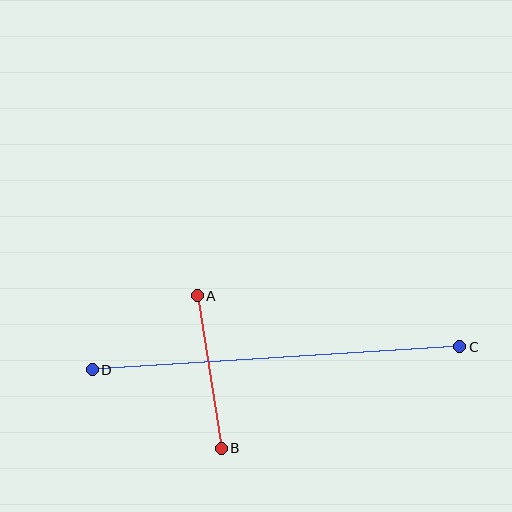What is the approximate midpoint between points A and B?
The midpoint is at approximately (209, 372) pixels.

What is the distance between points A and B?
The distance is approximately 154 pixels.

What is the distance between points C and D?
The distance is approximately 369 pixels.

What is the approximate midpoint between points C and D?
The midpoint is at approximately (276, 358) pixels.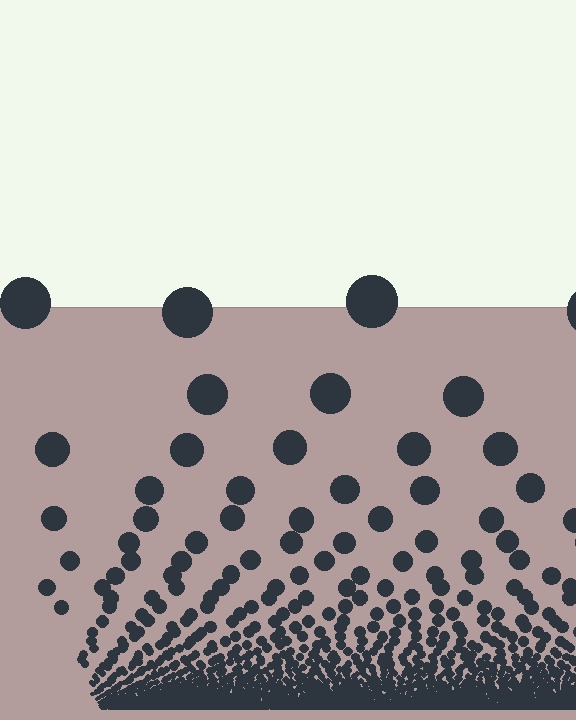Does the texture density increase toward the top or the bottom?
Density increases toward the bottom.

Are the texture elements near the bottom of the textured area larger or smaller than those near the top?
Smaller. The gradient is inverted — elements near the bottom are smaller and denser.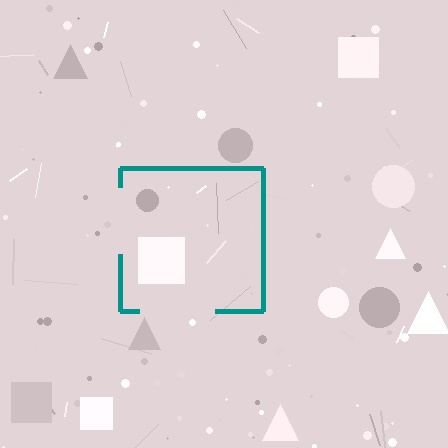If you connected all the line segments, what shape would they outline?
They would outline a square.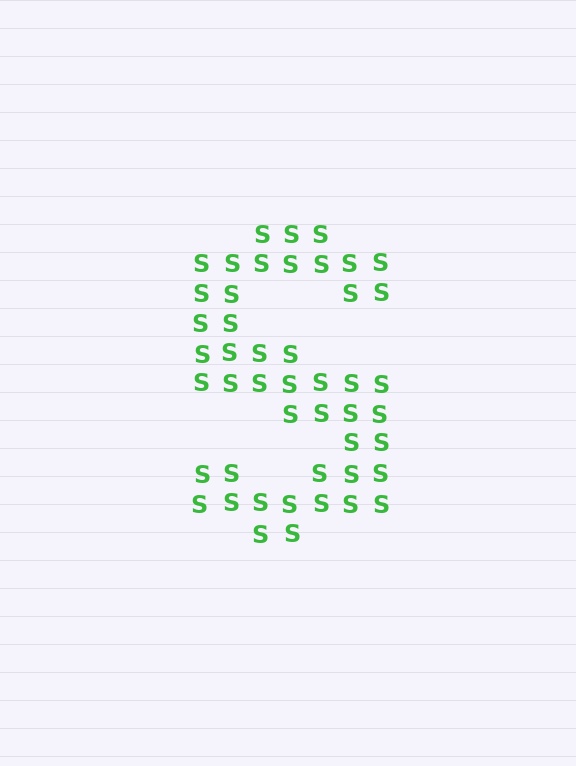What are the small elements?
The small elements are letter S's.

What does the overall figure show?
The overall figure shows the letter S.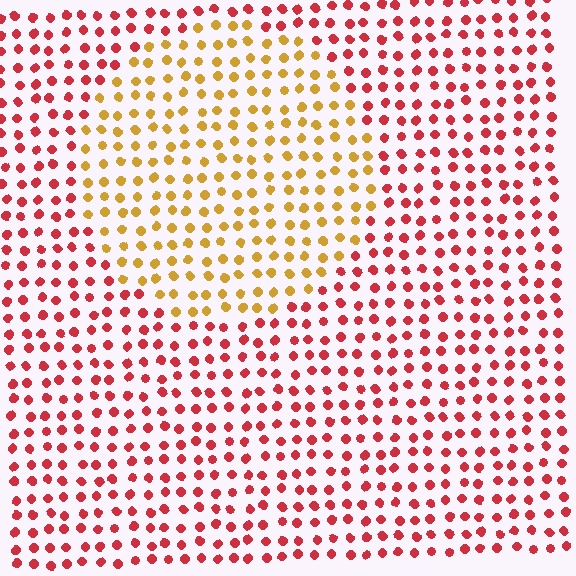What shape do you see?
I see a circle.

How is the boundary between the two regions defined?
The boundary is defined purely by a slight shift in hue (about 49 degrees). Spacing, size, and orientation are identical on both sides.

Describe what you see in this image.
The image is filled with small red elements in a uniform arrangement. A circle-shaped region is visible where the elements are tinted to a slightly different hue, forming a subtle color boundary.